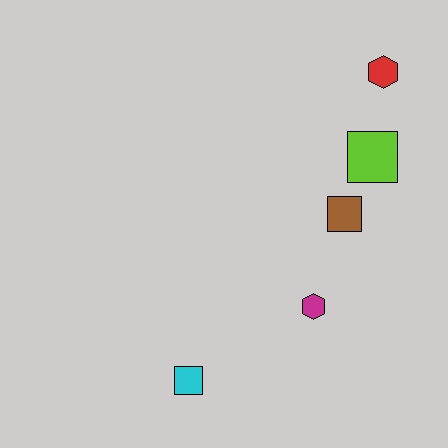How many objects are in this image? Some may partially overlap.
There are 5 objects.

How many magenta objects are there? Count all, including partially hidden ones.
There is 1 magenta object.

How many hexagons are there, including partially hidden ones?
There are 2 hexagons.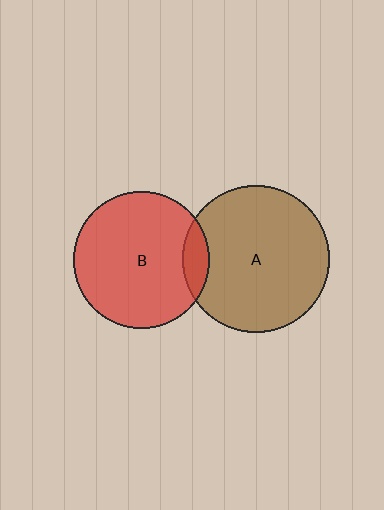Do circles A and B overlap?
Yes.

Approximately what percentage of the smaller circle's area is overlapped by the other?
Approximately 10%.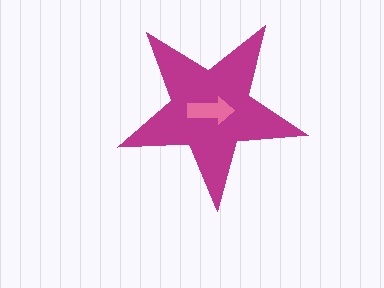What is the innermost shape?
The pink arrow.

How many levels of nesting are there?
2.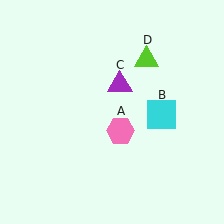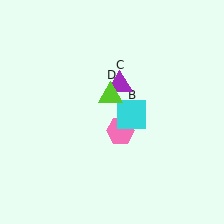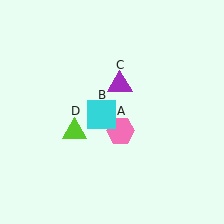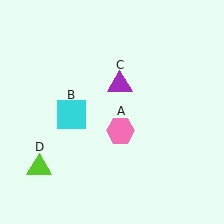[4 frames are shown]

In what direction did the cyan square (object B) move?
The cyan square (object B) moved left.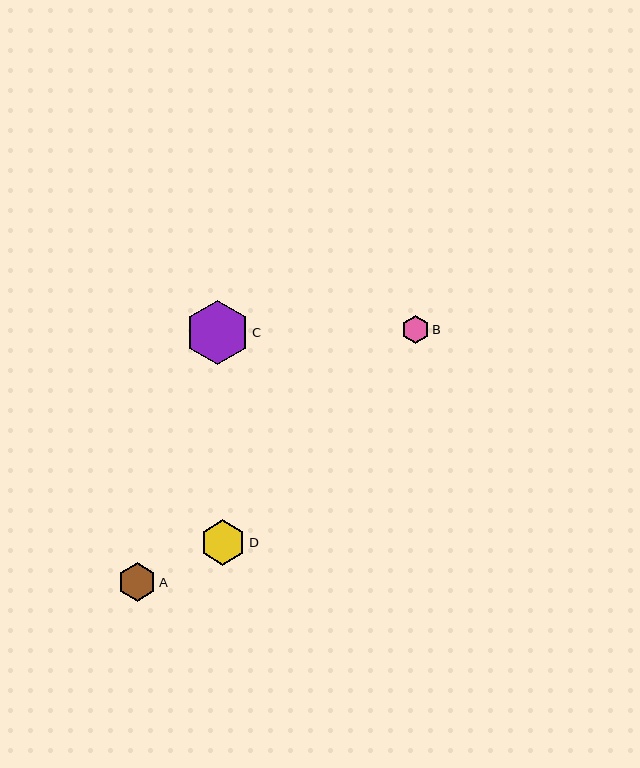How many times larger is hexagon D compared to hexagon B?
Hexagon D is approximately 1.6 times the size of hexagon B.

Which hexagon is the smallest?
Hexagon B is the smallest with a size of approximately 28 pixels.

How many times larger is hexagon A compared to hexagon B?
Hexagon A is approximately 1.4 times the size of hexagon B.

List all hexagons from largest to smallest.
From largest to smallest: C, D, A, B.